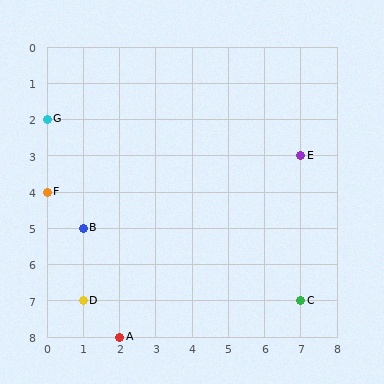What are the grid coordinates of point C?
Point C is at grid coordinates (7, 7).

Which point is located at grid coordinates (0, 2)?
Point G is at (0, 2).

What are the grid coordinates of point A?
Point A is at grid coordinates (2, 8).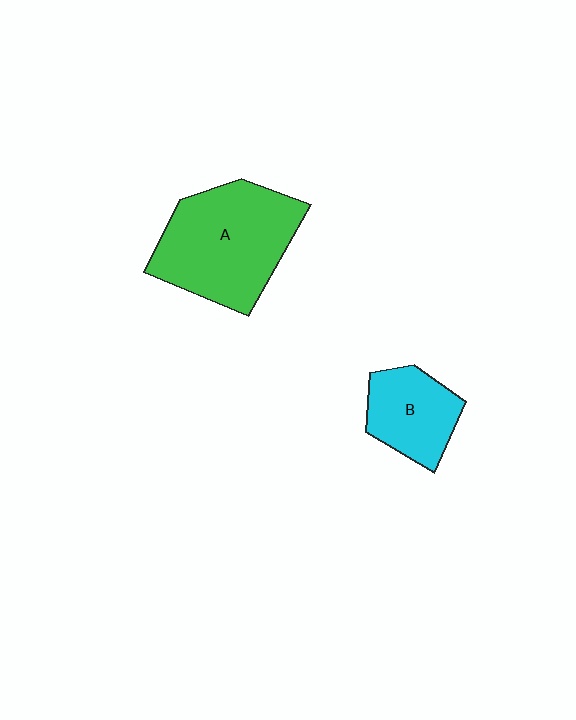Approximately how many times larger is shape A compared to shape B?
Approximately 1.9 times.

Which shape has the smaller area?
Shape B (cyan).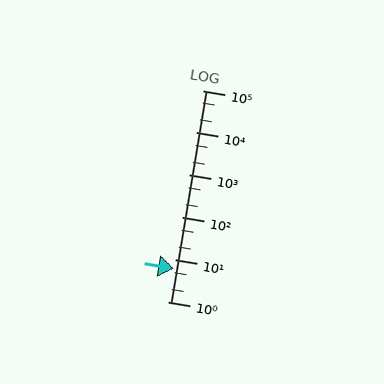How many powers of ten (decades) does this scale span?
The scale spans 5 decades, from 1 to 100000.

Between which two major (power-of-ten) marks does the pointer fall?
The pointer is between 1 and 10.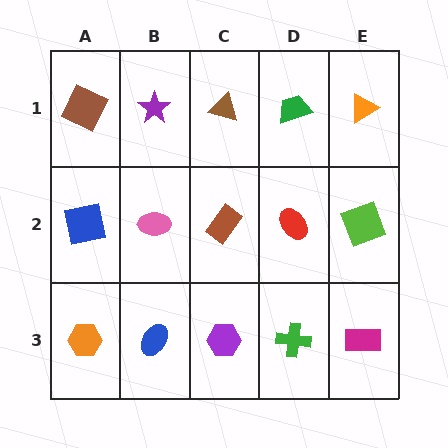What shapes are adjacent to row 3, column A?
A blue square (row 2, column A), a blue ellipse (row 3, column B).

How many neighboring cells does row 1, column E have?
2.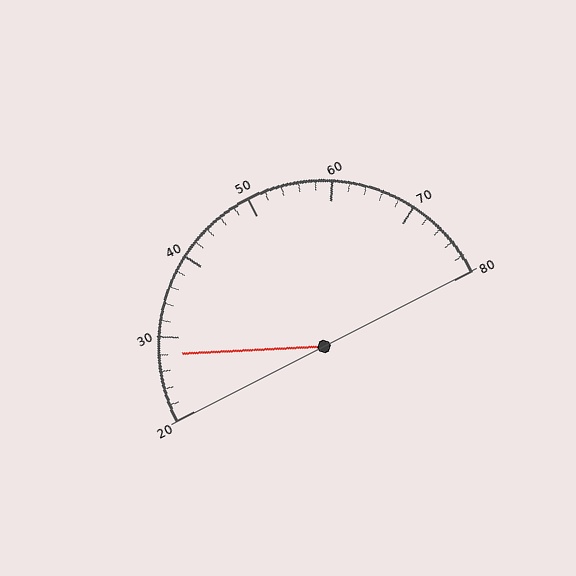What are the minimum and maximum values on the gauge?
The gauge ranges from 20 to 80.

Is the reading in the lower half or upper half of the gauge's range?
The reading is in the lower half of the range (20 to 80).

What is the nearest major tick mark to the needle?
The nearest major tick mark is 30.